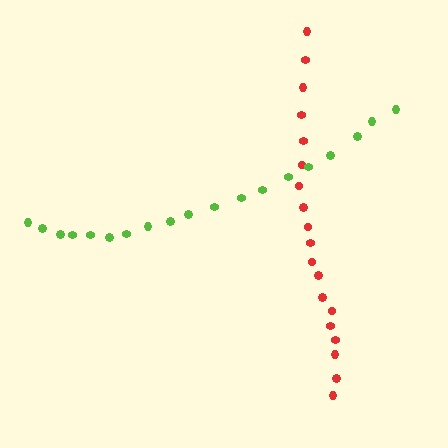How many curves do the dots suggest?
There are 2 distinct paths.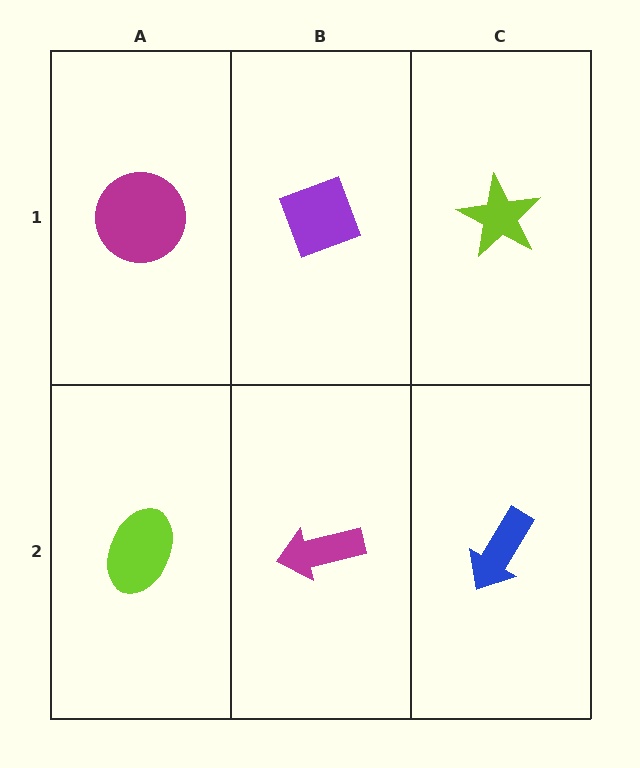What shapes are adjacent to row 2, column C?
A lime star (row 1, column C), a magenta arrow (row 2, column B).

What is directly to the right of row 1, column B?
A lime star.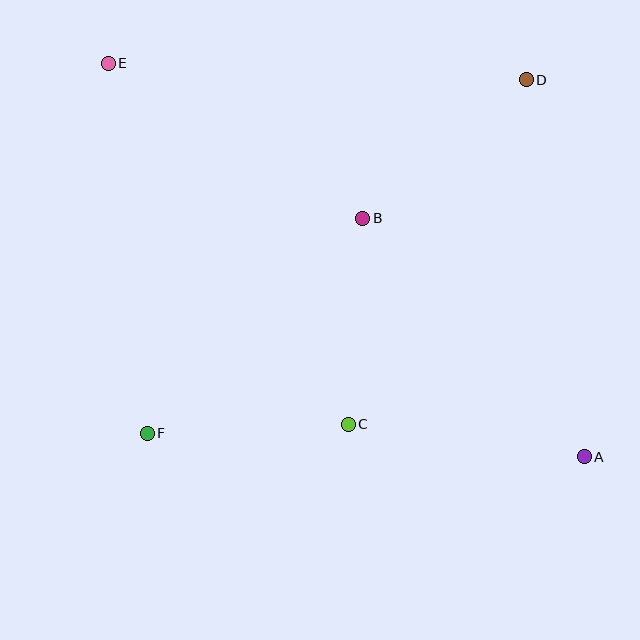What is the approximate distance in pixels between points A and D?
The distance between A and D is approximately 381 pixels.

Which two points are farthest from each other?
Points A and E are farthest from each other.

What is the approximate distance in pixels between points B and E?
The distance between B and E is approximately 298 pixels.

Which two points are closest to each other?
Points C and F are closest to each other.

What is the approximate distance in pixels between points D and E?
The distance between D and E is approximately 418 pixels.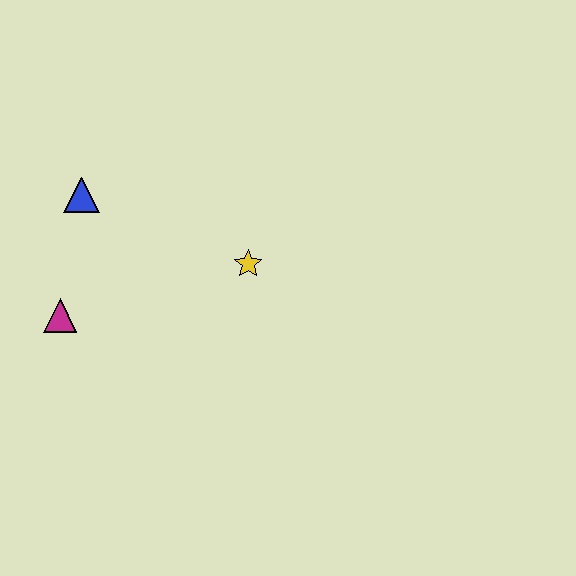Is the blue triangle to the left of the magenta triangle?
No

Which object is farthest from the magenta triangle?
The yellow star is farthest from the magenta triangle.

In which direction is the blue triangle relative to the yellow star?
The blue triangle is to the left of the yellow star.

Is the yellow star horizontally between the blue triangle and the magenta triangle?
No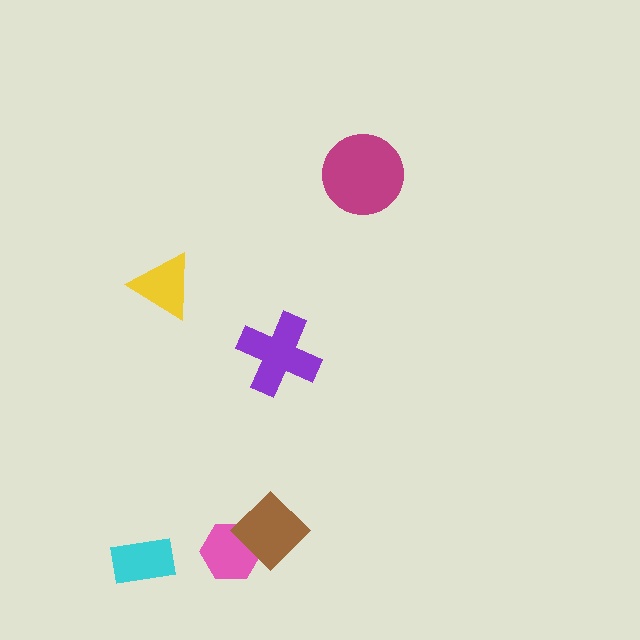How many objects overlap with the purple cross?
0 objects overlap with the purple cross.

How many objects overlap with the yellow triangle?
0 objects overlap with the yellow triangle.